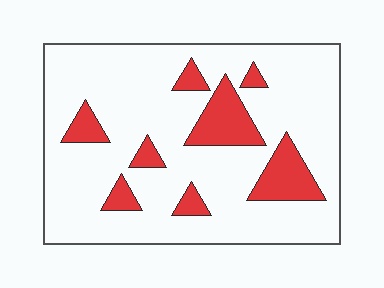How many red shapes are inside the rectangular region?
8.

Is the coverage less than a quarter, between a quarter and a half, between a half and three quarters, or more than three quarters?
Less than a quarter.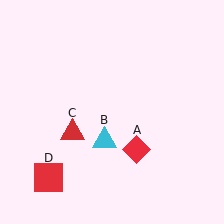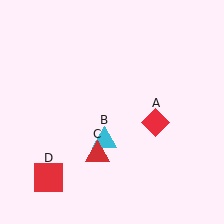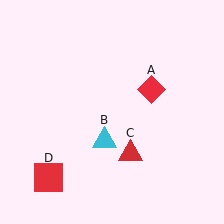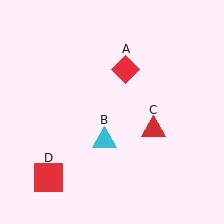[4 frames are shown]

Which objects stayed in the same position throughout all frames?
Cyan triangle (object B) and red square (object D) remained stationary.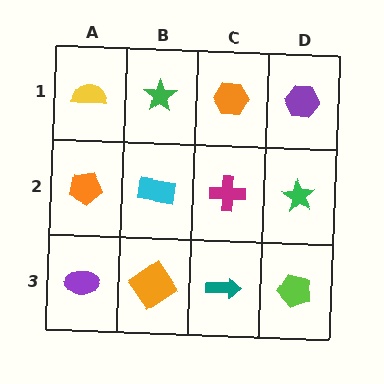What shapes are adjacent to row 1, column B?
A cyan rectangle (row 2, column B), a yellow semicircle (row 1, column A), an orange hexagon (row 1, column C).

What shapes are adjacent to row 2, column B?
A green star (row 1, column B), an orange diamond (row 3, column B), an orange pentagon (row 2, column A), a magenta cross (row 2, column C).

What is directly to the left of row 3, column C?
An orange diamond.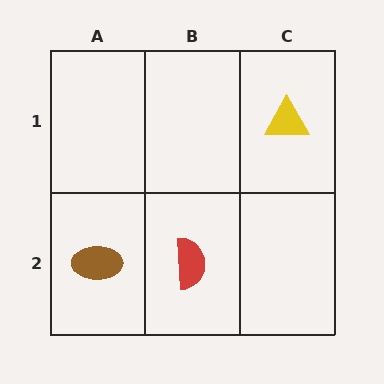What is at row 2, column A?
A brown ellipse.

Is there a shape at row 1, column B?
No, that cell is empty.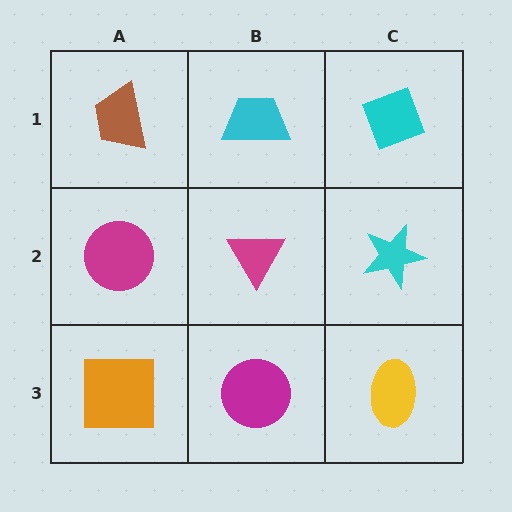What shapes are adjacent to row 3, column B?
A magenta triangle (row 2, column B), an orange square (row 3, column A), a yellow ellipse (row 3, column C).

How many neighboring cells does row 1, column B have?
3.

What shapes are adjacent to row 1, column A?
A magenta circle (row 2, column A), a cyan trapezoid (row 1, column B).